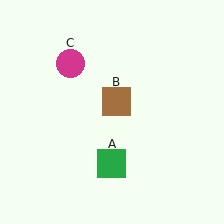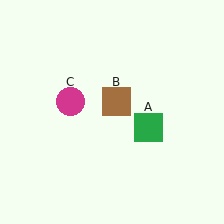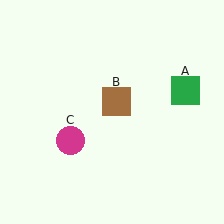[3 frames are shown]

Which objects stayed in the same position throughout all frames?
Brown square (object B) remained stationary.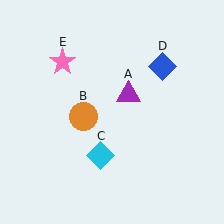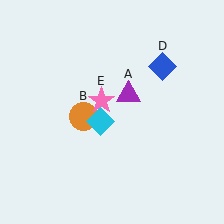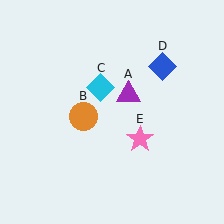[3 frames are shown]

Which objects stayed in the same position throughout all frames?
Purple triangle (object A) and orange circle (object B) and blue diamond (object D) remained stationary.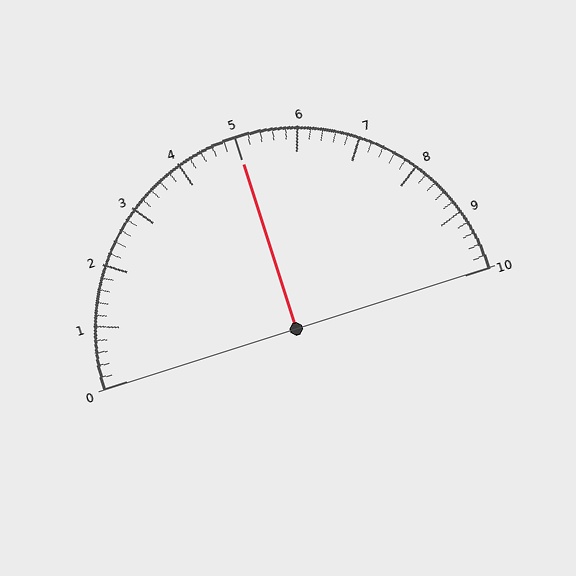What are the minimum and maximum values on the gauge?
The gauge ranges from 0 to 10.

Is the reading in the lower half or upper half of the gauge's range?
The reading is in the upper half of the range (0 to 10).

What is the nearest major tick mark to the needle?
The nearest major tick mark is 5.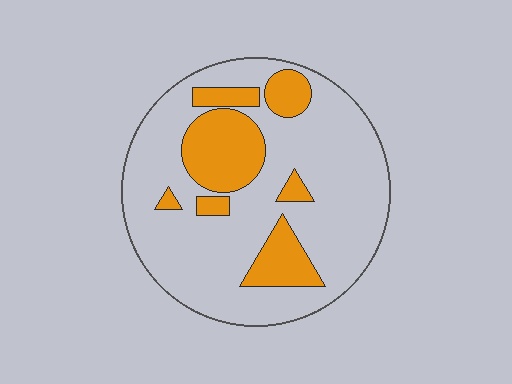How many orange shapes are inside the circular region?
7.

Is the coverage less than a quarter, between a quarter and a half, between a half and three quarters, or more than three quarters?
Less than a quarter.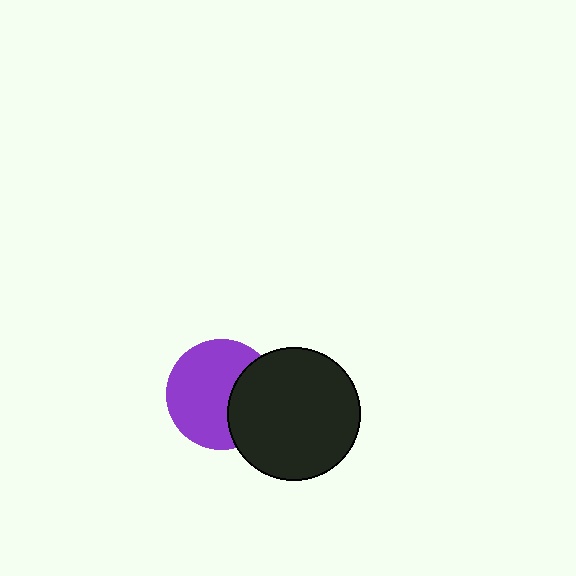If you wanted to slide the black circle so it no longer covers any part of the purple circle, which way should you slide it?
Slide it right — that is the most direct way to separate the two shapes.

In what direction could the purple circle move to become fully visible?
The purple circle could move left. That would shift it out from behind the black circle entirely.